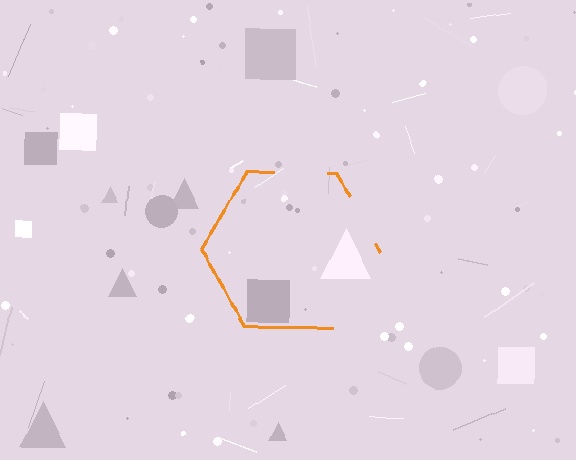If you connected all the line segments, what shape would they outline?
They would outline a hexagon.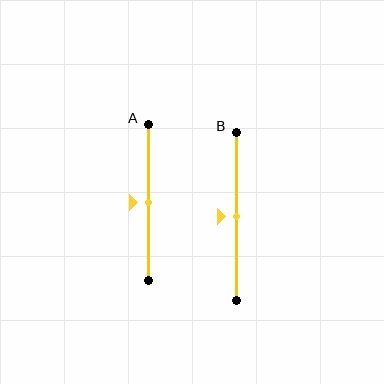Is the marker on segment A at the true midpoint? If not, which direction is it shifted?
Yes, the marker on segment A is at the true midpoint.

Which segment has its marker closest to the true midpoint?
Segment A has its marker closest to the true midpoint.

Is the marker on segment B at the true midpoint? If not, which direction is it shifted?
Yes, the marker on segment B is at the true midpoint.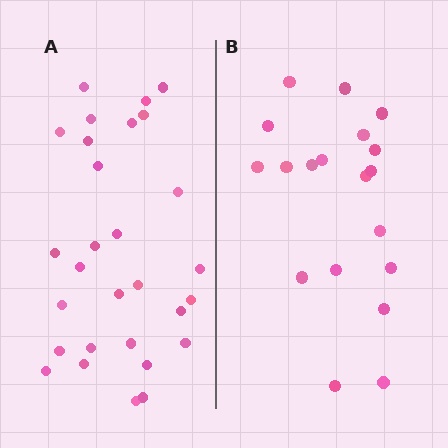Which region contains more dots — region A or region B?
Region A (the left region) has more dots.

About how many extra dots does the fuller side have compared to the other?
Region A has roughly 10 or so more dots than region B.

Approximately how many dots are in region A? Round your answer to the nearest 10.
About 30 dots. (The exact count is 29, which rounds to 30.)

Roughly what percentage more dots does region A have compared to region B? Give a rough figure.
About 55% more.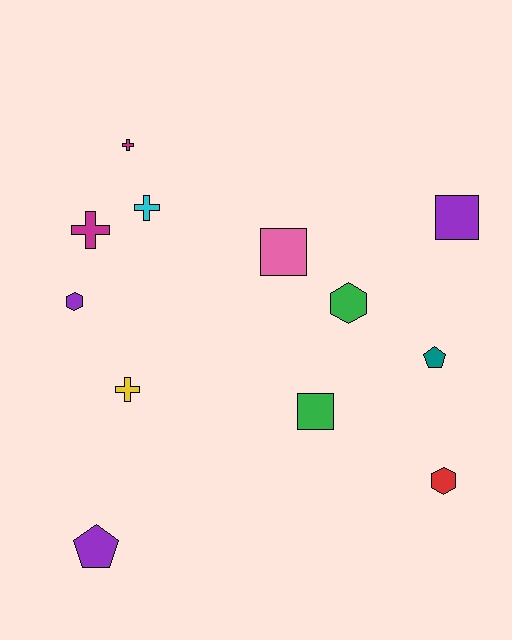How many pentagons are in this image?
There are 2 pentagons.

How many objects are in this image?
There are 12 objects.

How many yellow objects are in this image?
There is 1 yellow object.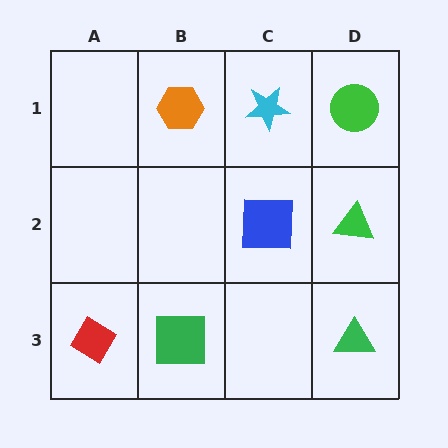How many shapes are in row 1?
3 shapes.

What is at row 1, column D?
A green circle.